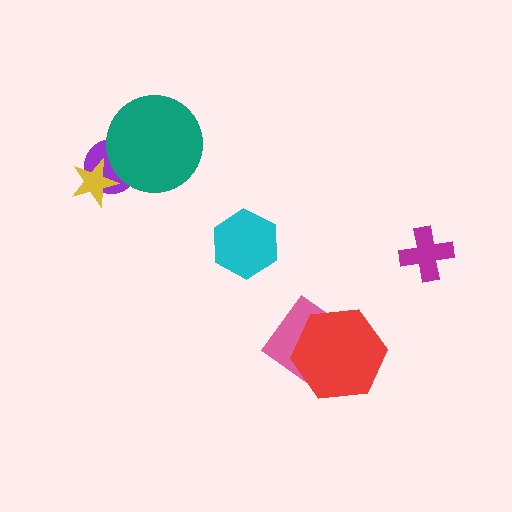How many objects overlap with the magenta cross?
0 objects overlap with the magenta cross.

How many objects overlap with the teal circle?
1 object overlaps with the teal circle.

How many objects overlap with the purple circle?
2 objects overlap with the purple circle.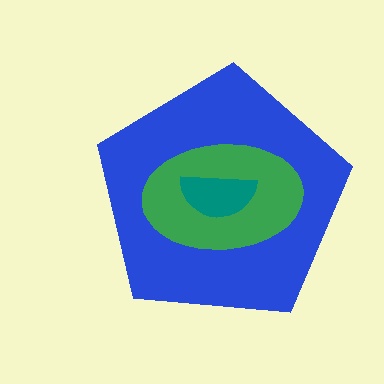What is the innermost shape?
The teal semicircle.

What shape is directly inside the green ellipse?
The teal semicircle.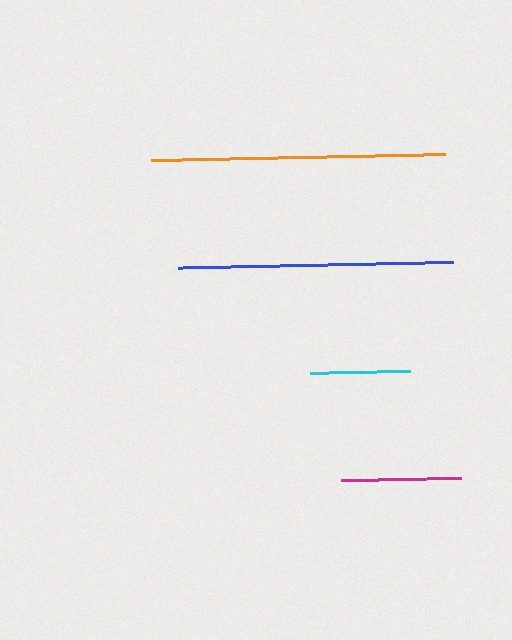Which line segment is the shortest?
The cyan line is the shortest at approximately 99 pixels.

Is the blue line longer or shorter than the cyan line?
The blue line is longer than the cyan line.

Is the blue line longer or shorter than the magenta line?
The blue line is longer than the magenta line.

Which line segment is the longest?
The orange line is the longest at approximately 294 pixels.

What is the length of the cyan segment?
The cyan segment is approximately 99 pixels long.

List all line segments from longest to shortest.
From longest to shortest: orange, blue, magenta, cyan.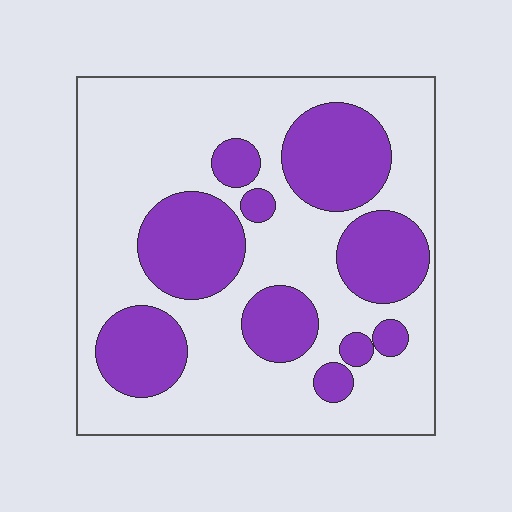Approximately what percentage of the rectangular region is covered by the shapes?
Approximately 35%.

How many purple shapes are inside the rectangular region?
10.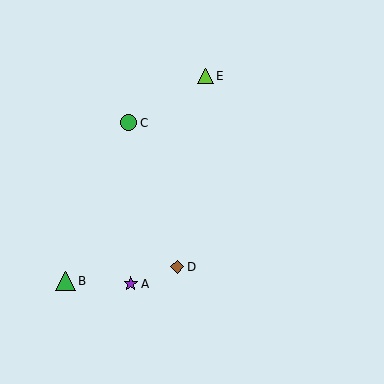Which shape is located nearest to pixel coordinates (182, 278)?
The brown diamond (labeled D) at (177, 267) is nearest to that location.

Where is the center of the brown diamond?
The center of the brown diamond is at (177, 267).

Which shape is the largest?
The green triangle (labeled B) is the largest.